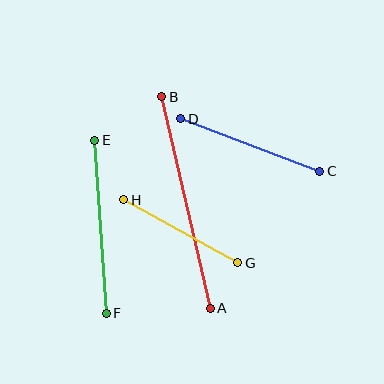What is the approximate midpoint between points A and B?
The midpoint is at approximately (186, 202) pixels.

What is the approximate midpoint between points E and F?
The midpoint is at approximately (101, 227) pixels.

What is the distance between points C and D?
The distance is approximately 148 pixels.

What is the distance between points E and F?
The distance is approximately 173 pixels.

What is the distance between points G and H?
The distance is approximately 130 pixels.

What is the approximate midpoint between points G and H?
The midpoint is at approximately (181, 231) pixels.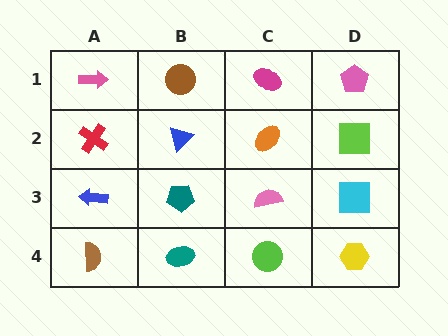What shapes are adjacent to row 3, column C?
An orange ellipse (row 2, column C), a lime circle (row 4, column C), a teal pentagon (row 3, column B), a cyan square (row 3, column D).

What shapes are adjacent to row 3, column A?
A red cross (row 2, column A), a brown semicircle (row 4, column A), a teal pentagon (row 3, column B).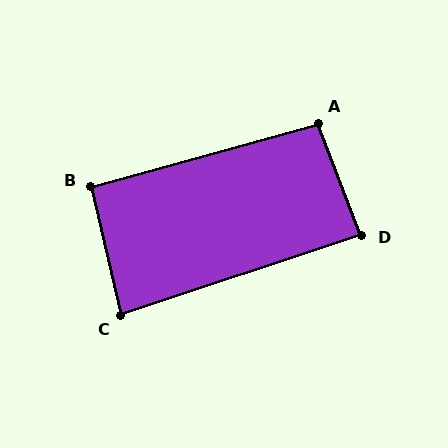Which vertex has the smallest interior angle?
C, at approximately 85 degrees.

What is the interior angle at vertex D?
Approximately 87 degrees (approximately right).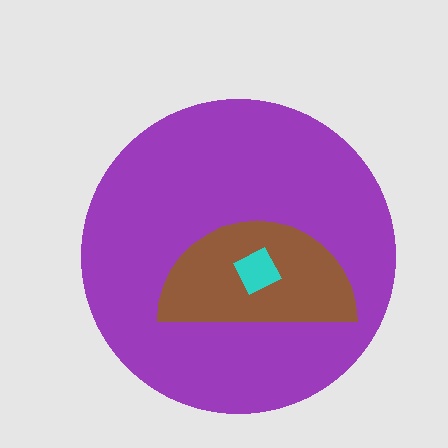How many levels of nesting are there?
3.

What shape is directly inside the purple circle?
The brown semicircle.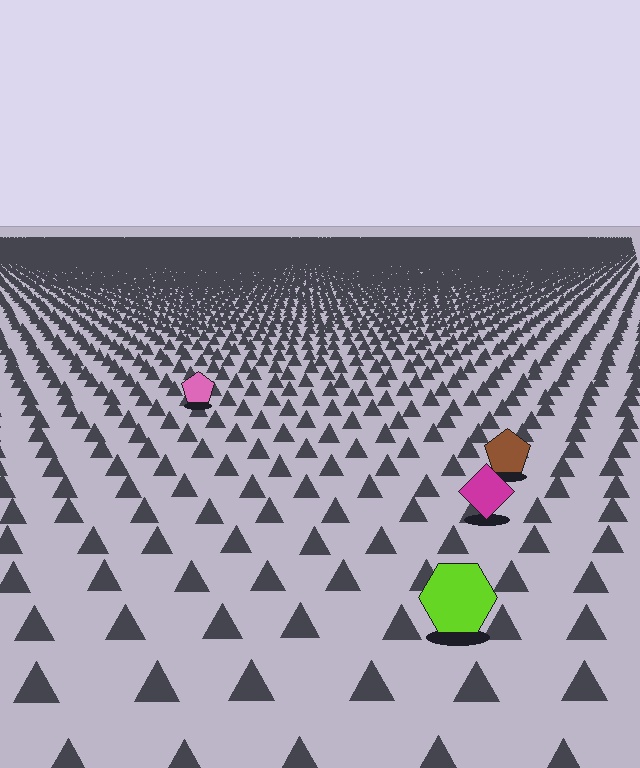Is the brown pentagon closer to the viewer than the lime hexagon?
No. The lime hexagon is closer — you can tell from the texture gradient: the ground texture is coarser near it.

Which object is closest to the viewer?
The lime hexagon is closest. The texture marks near it are larger and more spread out.